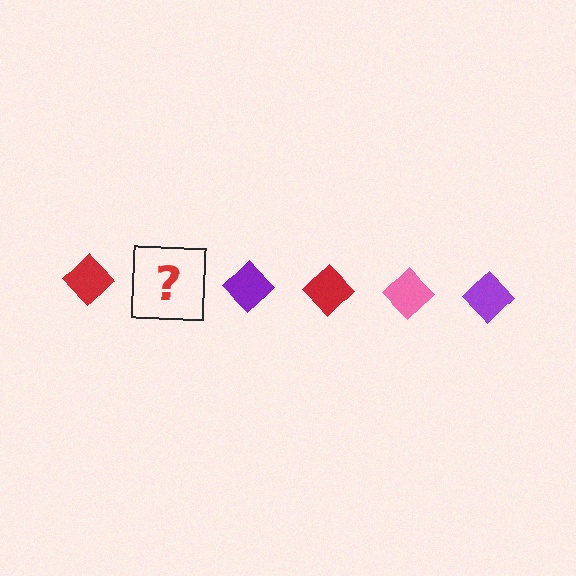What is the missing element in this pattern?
The missing element is a pink diamond.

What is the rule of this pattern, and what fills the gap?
The rule is that the pattern cycles through red, pink, purple diamonds. The gap should be filled with a pink diamond.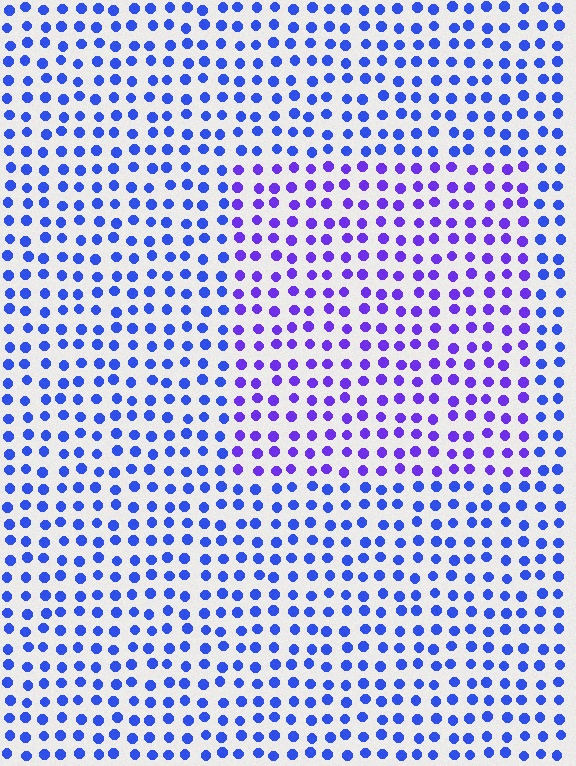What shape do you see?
I see a rectangle.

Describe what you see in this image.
The image is filled with small blue elements in a uniform arrangement. A rectangle-shaped region is visible where the elements are tinted to a slightly different hue, forming a subtle color boundary.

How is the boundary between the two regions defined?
The boundary is defined purely by a slight shift in hue (about 31 degrees). Spacing, size, and orientation are identical on both sides.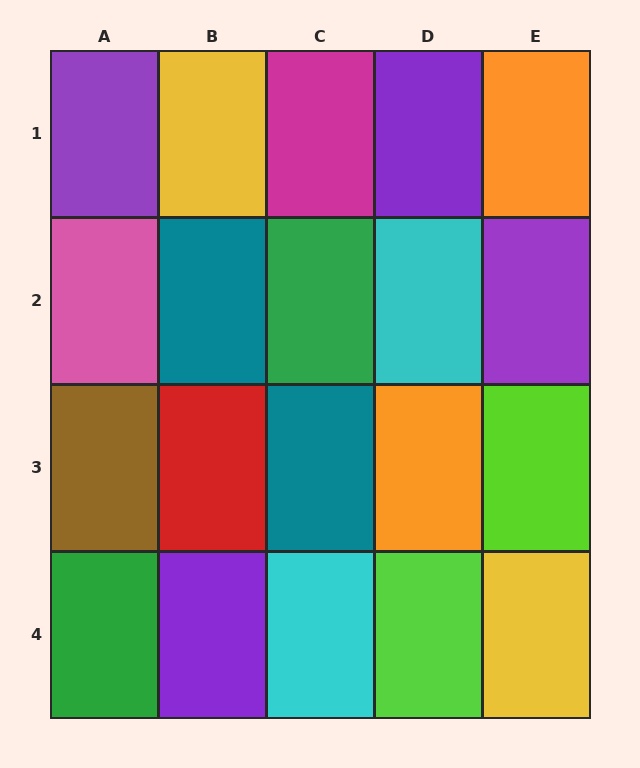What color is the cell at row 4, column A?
Green.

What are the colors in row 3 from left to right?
Brown, red, teal, orange, lime.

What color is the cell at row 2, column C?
Green.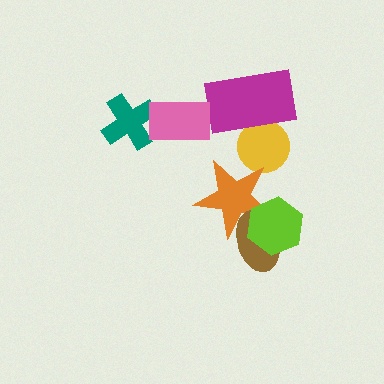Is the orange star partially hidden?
Yes, it is partially covered by another shape.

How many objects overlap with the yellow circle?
2 objects overlap with the yellow circle.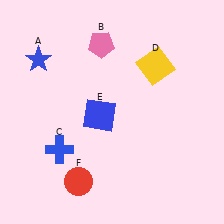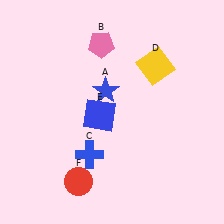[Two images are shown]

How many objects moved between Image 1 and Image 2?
2 objects moved between the two images.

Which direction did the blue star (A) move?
The blue star (A) moved right.